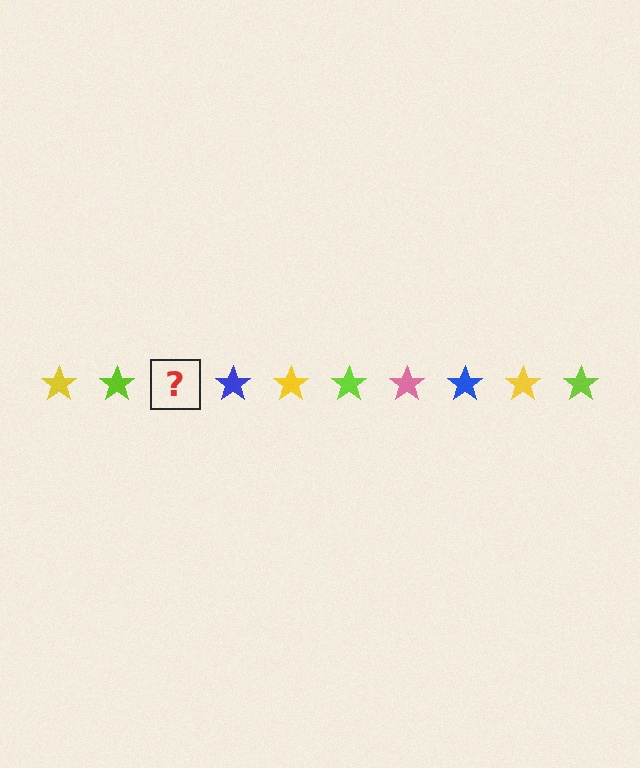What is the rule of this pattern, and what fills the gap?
The rule is that the pattern cycles through yellow, lime, pink, blue stars. The gap should be filled with a pink star.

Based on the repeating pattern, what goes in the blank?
The blank should be a pink star.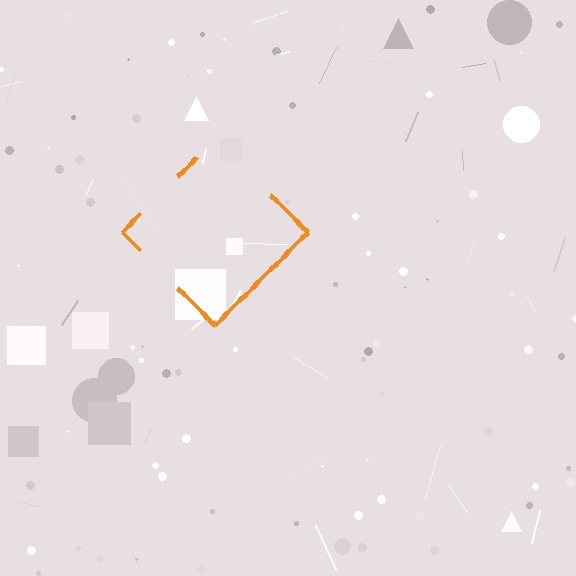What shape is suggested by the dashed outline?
The dashed outline suggests a diamond.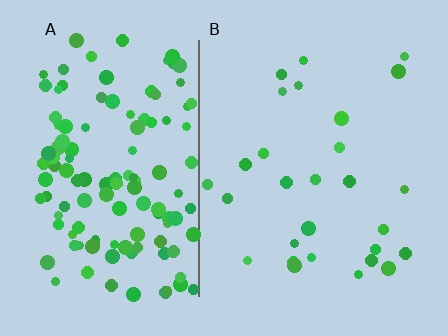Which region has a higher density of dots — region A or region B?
A (the left).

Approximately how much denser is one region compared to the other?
Approximately 4.6× — region A over region B.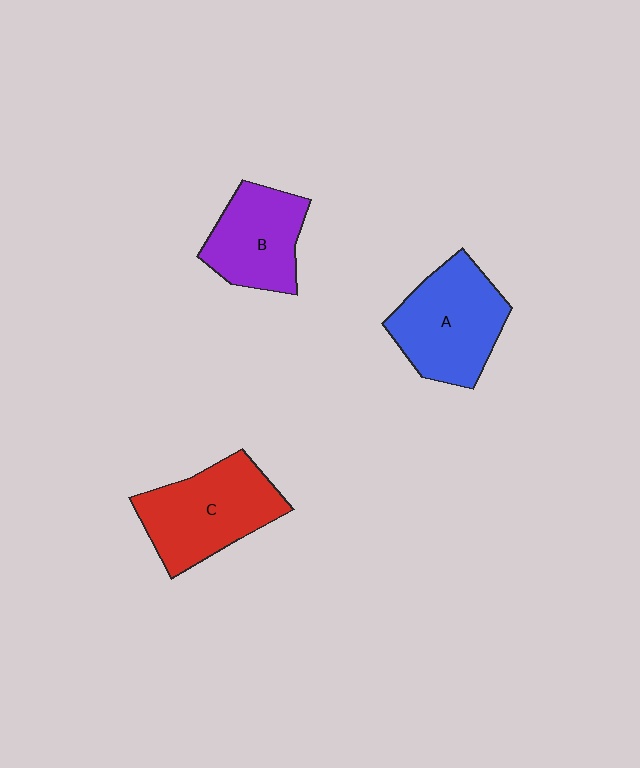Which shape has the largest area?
Shape C (red).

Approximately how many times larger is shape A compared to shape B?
Approximately 1.3 times.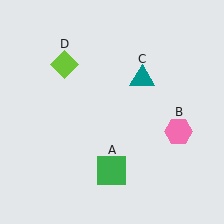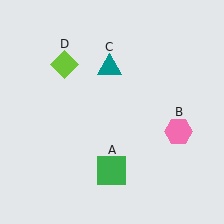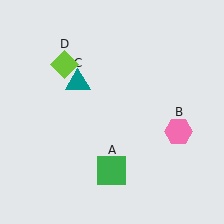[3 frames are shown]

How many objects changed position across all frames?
1 object changed position: teal triangle (object C).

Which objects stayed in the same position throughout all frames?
Green square (object A) and pink hexagon (object B) and lime diamond (object D) remained stationary.